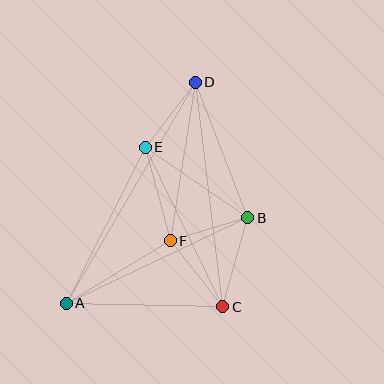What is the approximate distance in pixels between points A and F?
The distance between A and F is approximately 121 pixels.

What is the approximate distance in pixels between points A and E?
The distance between A and E is approximately 175 pixels.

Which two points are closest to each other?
Points B and F are closest to each other.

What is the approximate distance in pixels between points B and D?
The distance between B and D is approximately 145 pixels.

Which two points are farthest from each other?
Points A and D are farthest from each other.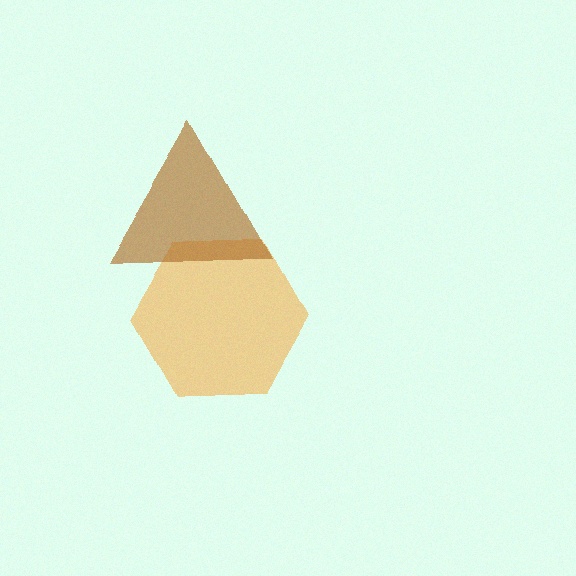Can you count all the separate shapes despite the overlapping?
Yes, there are 2 separate shapes.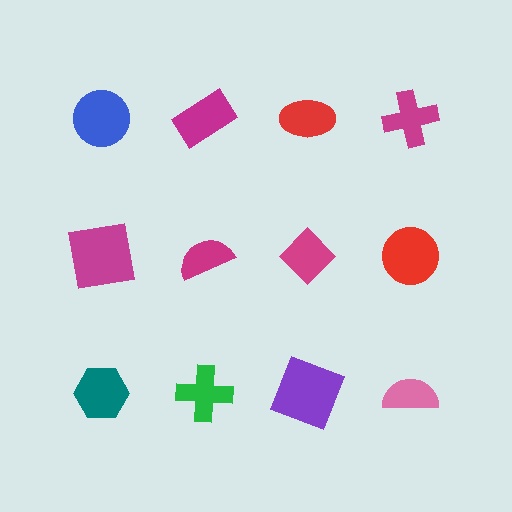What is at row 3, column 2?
A green cross.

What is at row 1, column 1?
A blue circle.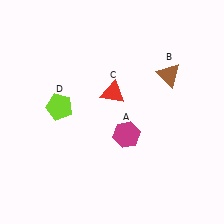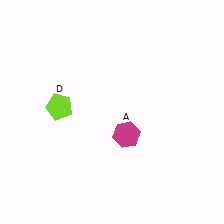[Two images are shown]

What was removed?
The red triangle (C), the brown triangle (B) were removed in Image 2.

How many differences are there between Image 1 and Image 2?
There are 2 differences between the two images.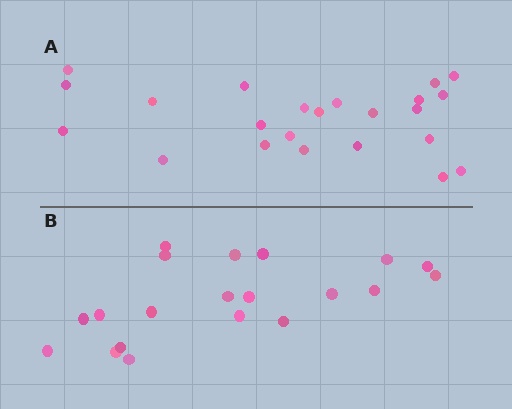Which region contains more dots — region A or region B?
Region A (the top region) has more dots.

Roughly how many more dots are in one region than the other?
Region A has just a few more — roughly 2 or 3 more dots than region B.